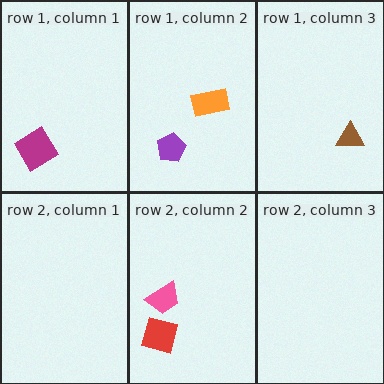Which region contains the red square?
The row 2, column 2 region.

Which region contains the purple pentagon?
The row 1, column 2 region.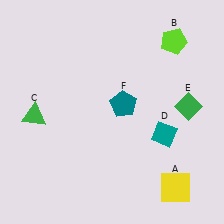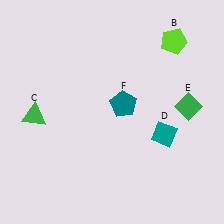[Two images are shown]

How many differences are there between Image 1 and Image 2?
There is 1 difference between the two images.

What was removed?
The yellow square (A) was removed in Image 2.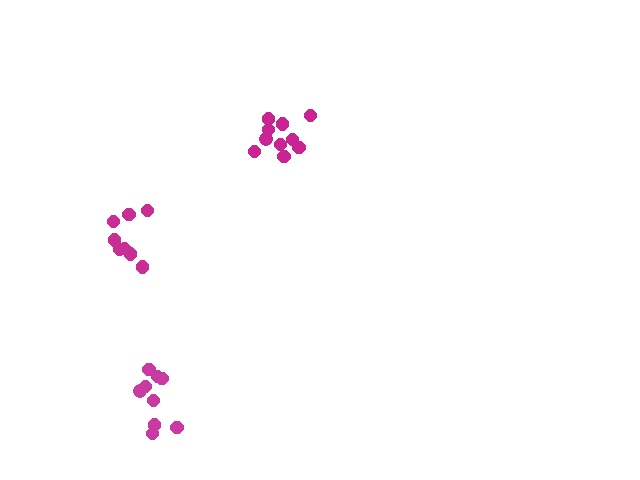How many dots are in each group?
Group 1: 9 dots, Group 2: 8 dots, Group 3: 10 dots (27 total).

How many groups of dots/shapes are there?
There are 3 groups.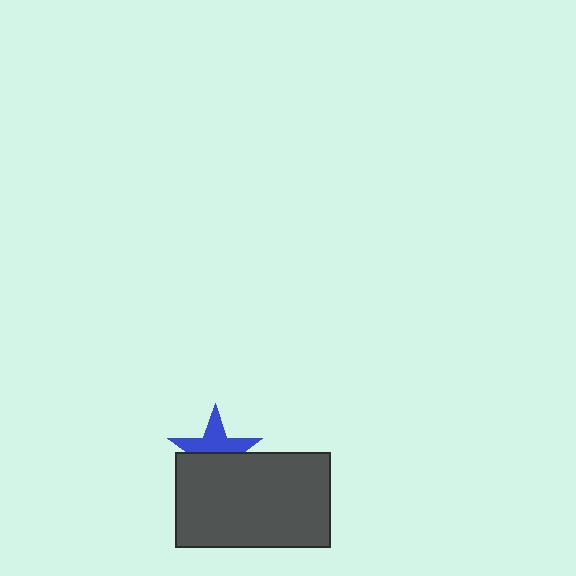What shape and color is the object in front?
The object in front is a dark gray rectangle.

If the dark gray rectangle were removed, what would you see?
You would see the complete blue star.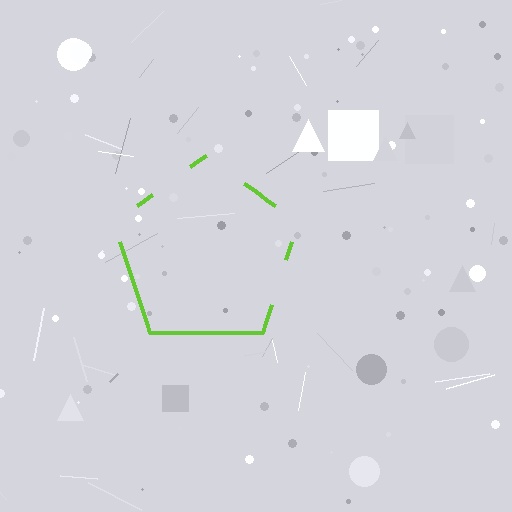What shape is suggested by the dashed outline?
The dashed outline suggests a pentagon.